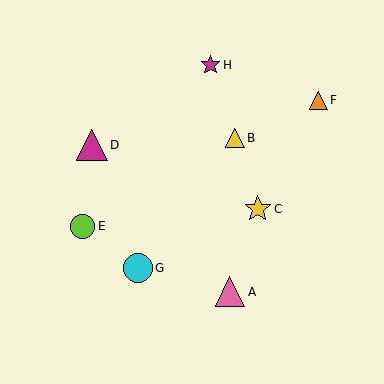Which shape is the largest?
The magenta triangle (labeled D) is the largest.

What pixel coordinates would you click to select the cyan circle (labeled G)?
Click at (138, 268) to select the cyan circle G.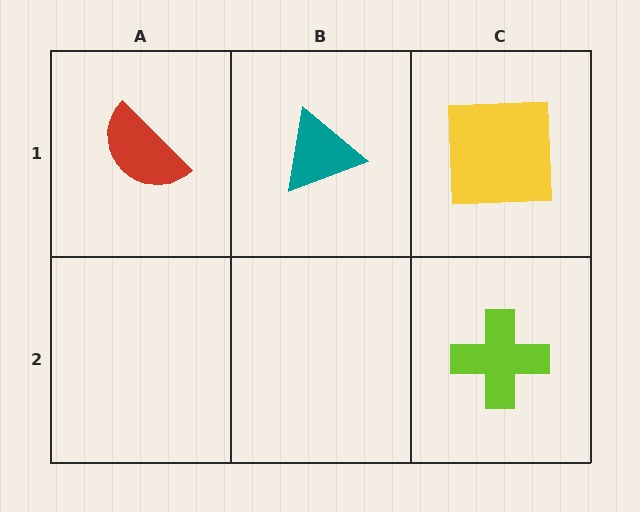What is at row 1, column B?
A teal triangle.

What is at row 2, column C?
A lime cross.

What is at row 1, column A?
A red semicircle.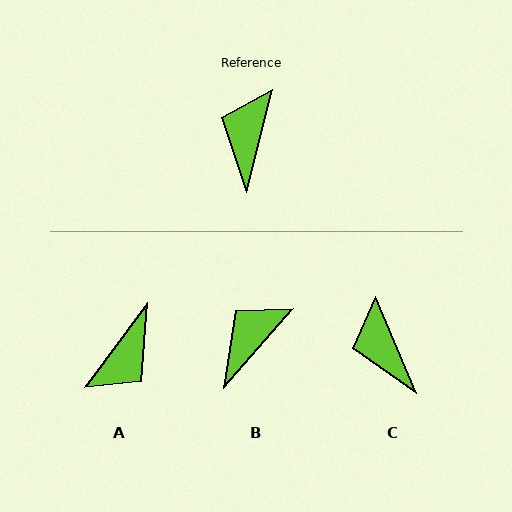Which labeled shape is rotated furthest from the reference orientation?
A, about 158 degrees away.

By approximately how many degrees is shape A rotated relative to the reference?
Approximately 158 degrees counter-clockwise.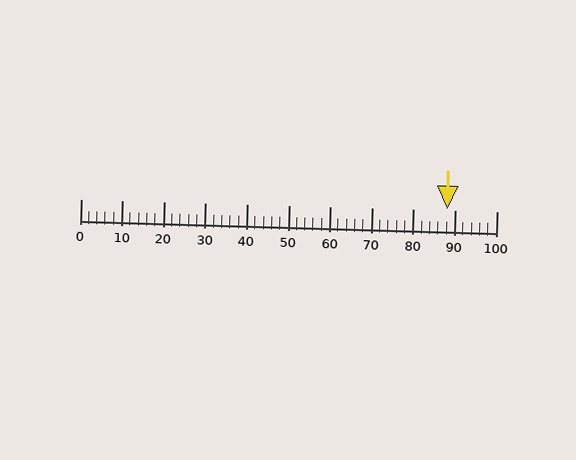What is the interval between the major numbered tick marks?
The major tick marks are spaced 10 units apart.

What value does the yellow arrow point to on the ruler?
The yellow arrow points to approximately 88.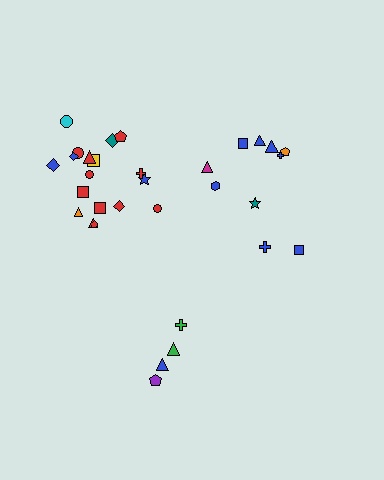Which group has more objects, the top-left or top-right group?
The top-left group.